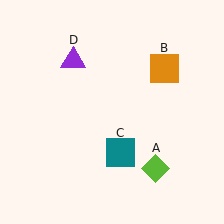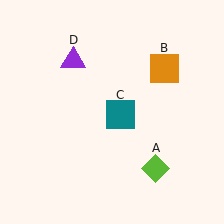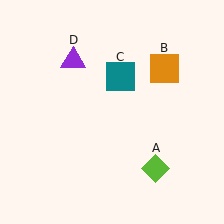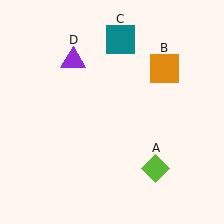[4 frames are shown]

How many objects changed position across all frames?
1 object changed position: teal square (object C).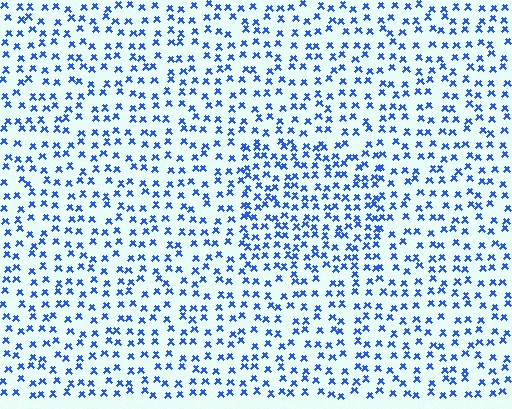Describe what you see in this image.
The image contains small blue elements arranged at two different densities. A rectangle-shaped region is visible where the elements are more densely packed than the surrounding area.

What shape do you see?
I see a rectangle.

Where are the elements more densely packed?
The elements are more densely packed inside the rectangle boundary.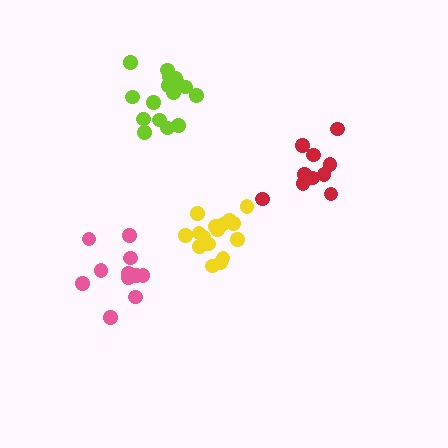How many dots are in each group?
Group 1: 10 dots, Group 2: 11 dots, Group 3: 16 dots, Group 4: 16 dots (53 total).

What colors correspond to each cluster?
The clusters are colored: red, pink, lime, yellow.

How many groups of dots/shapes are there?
There are 4 groups.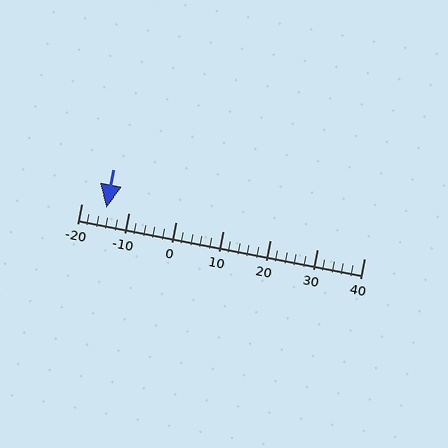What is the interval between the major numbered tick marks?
The major tick marks are spaced 10 units apart.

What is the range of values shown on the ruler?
The ruler shows values from -20 to 40.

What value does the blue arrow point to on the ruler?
The blue arrow points to approximately -15.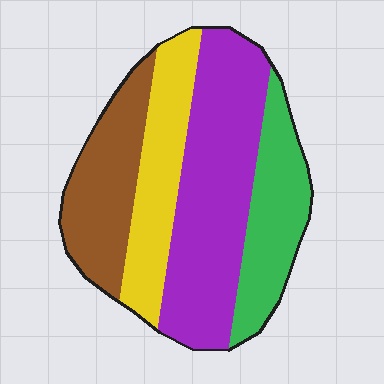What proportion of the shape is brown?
Brown takes up about one fifth (1/5) of the shape.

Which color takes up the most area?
Purple, at roughly 40%.